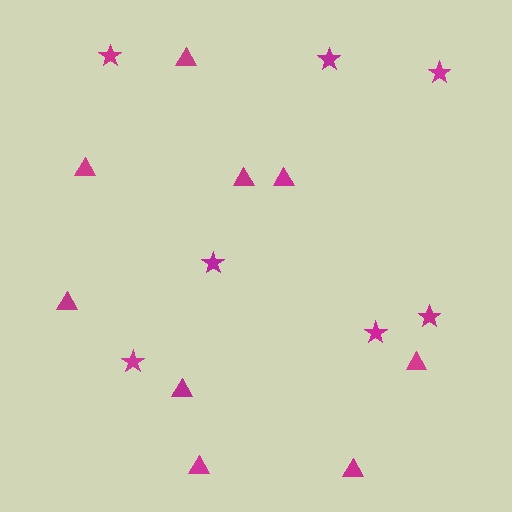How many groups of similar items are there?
There are 2 groups: one group of triangles (9) and one group of stars (7).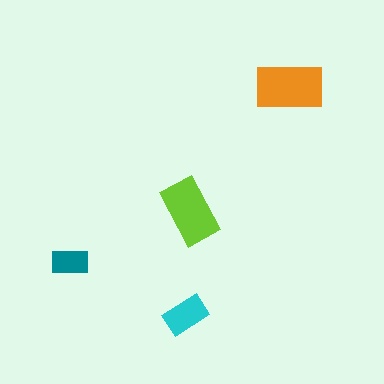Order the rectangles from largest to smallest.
the orange one, the lime one, the cyan one, the teal one.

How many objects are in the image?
There are 4 objects in the image.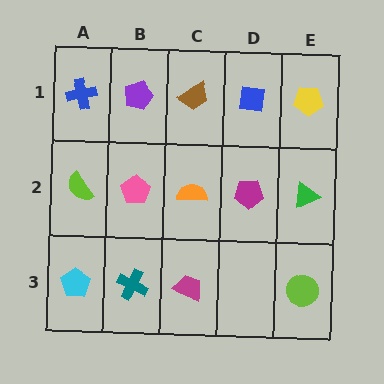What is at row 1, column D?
A blue square.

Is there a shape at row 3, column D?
No, that cell is empty.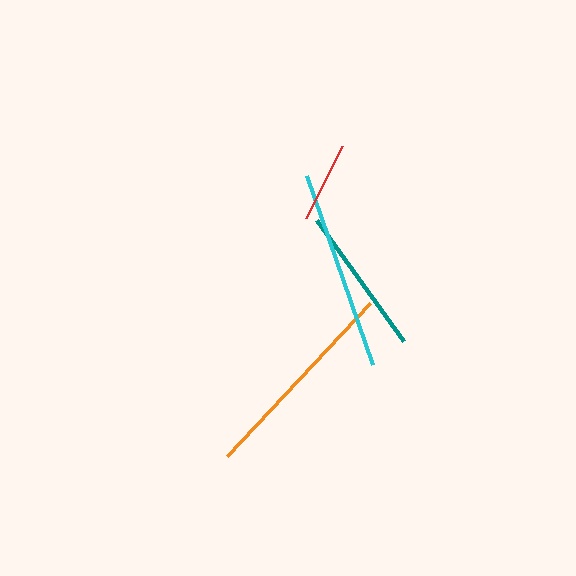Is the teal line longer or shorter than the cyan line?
The cyan line is longer than the teal line.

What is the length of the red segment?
The red segment is approximately 81 pixels long.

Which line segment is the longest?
The orange line is the longest at approximately 209 pixels.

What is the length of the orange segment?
The orange segment is approximately 209 pixels long.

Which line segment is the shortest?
The red line is the shortest at approximately 81 pixels.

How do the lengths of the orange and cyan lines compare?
The orange and cyan lines are approximately the same length.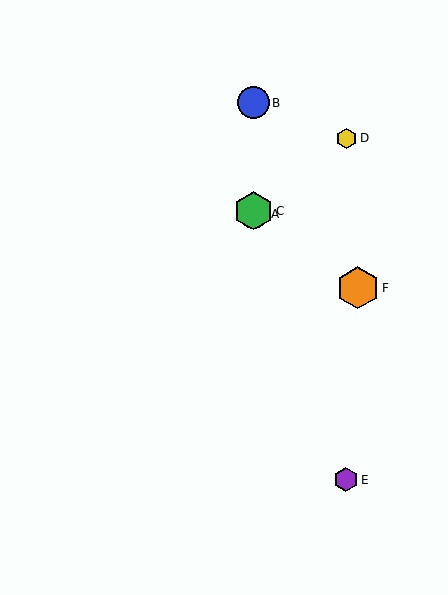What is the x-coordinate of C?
Object C is at x≈254.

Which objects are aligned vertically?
Objects A, B, C are aligned vertically.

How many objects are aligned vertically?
3 objects (A, B, C) are aligned vertically.